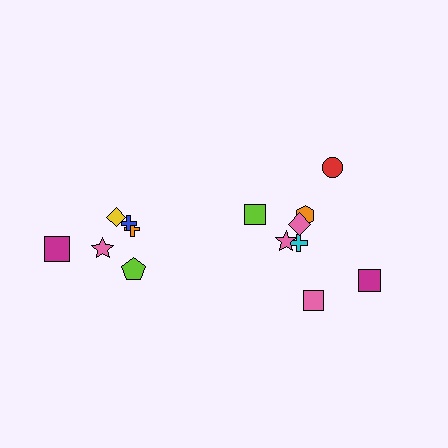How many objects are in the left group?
There are 6 objects.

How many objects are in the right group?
There are 8 objects.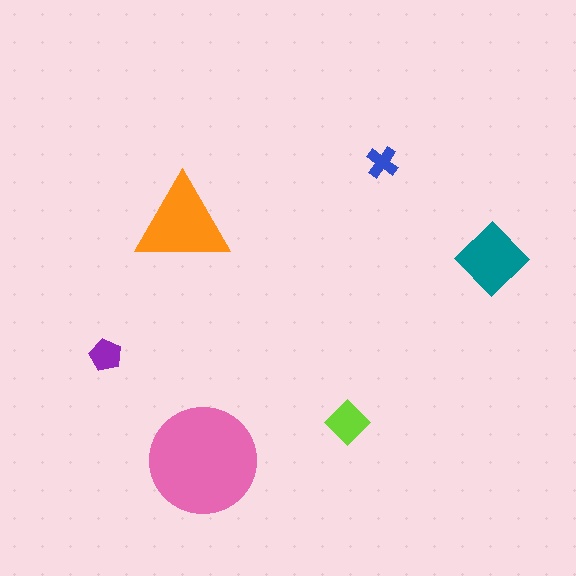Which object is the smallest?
The blue cross.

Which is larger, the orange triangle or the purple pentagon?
The orange triangle.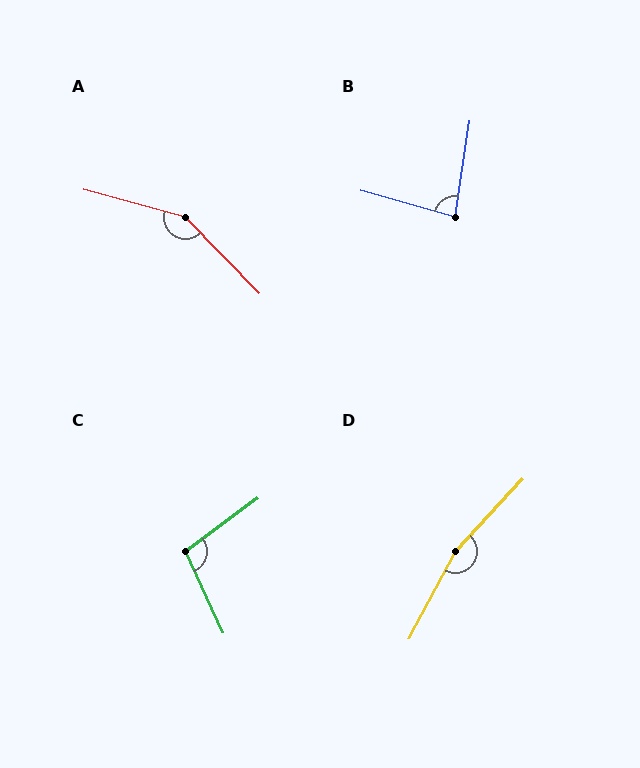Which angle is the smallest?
B, at approximately 83 degrees.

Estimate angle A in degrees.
Approximately 150 degrees.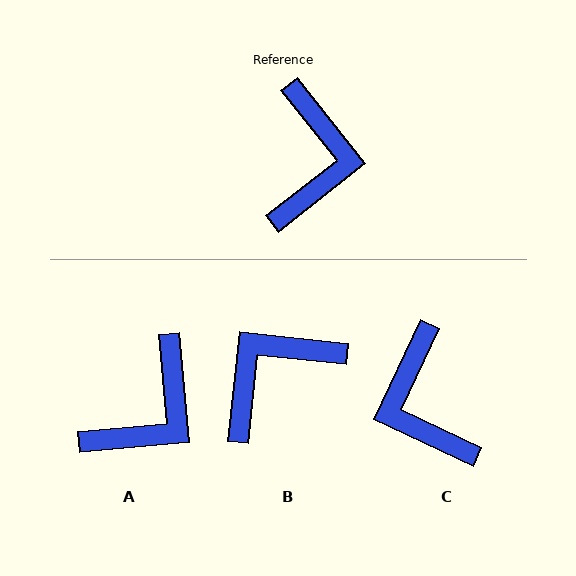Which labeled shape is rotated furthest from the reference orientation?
C, about 154 degrees away.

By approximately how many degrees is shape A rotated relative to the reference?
Approximately 33 degrees clockwise.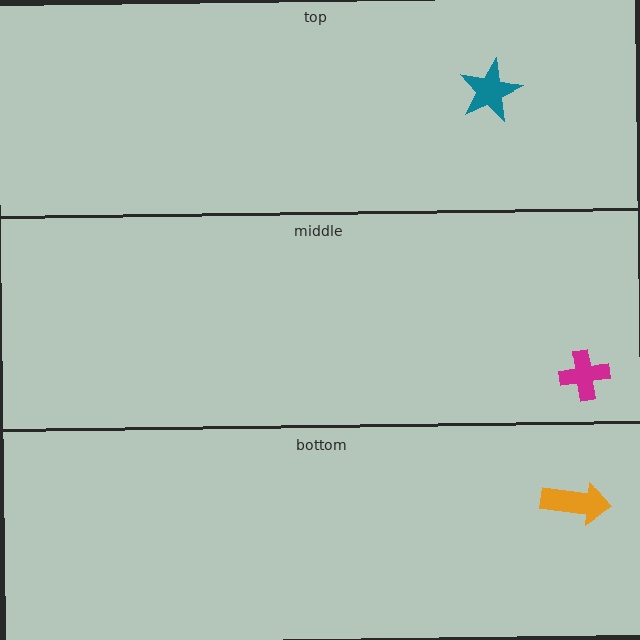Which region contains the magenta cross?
The middle region.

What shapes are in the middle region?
The magenta cross.